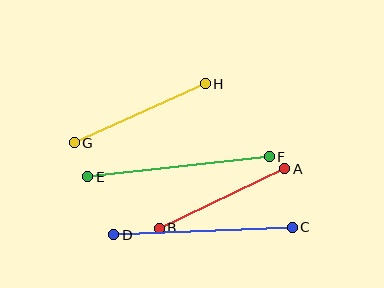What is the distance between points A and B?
The distance is approximately 139 pixels.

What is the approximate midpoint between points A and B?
The midpoint is at approximately (222, 199) pixels.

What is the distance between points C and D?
The distance is approximately 178 pixels.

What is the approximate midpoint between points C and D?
The midpoint is at approximately (203, 231) pixels.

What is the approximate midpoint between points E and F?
The midpoint is at approximately (178, 167) pixels.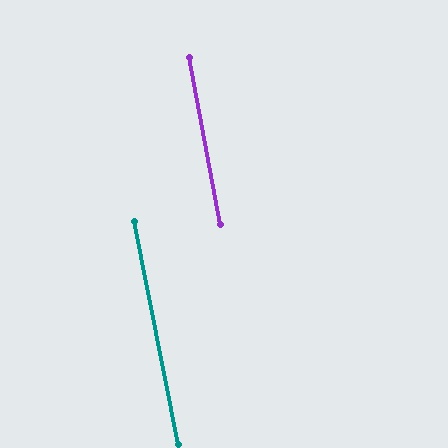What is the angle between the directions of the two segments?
Approximately 0 degrees.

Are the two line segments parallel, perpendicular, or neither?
Parallel — their directions differ by only 0.3°.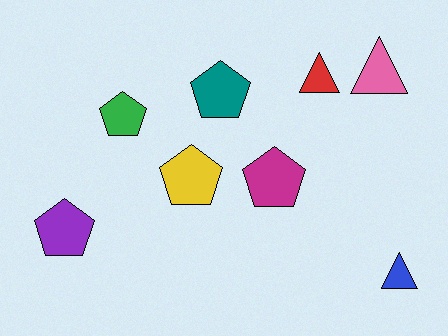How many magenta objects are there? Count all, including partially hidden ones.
There is 1 magenta object.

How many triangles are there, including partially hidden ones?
There are 3 triangles.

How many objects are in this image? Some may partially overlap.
There are 8 objects.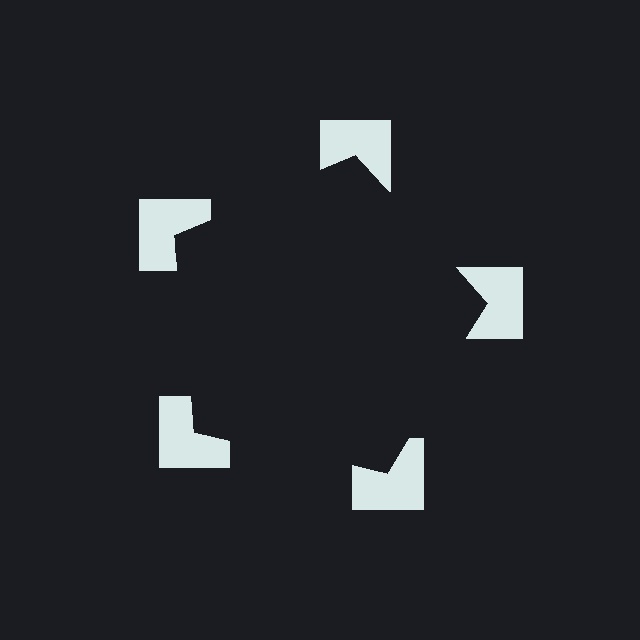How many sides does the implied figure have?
5 sides.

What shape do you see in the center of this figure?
An illusory pentagon — its edges are inferred from the aligned wedge cuts in the notched squares, not physically drawn.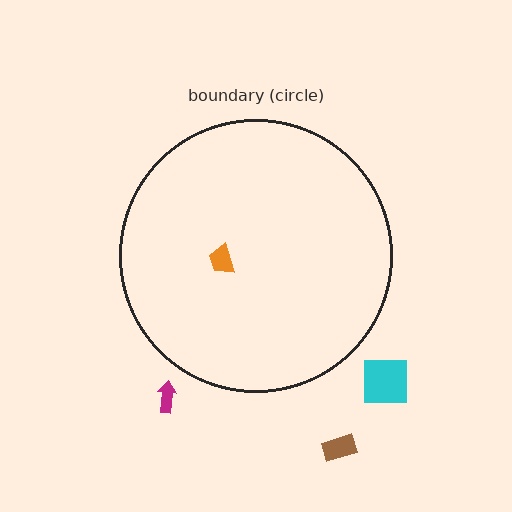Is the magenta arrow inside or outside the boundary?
Outside.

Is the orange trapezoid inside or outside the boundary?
Inside.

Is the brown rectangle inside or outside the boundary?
Outside.